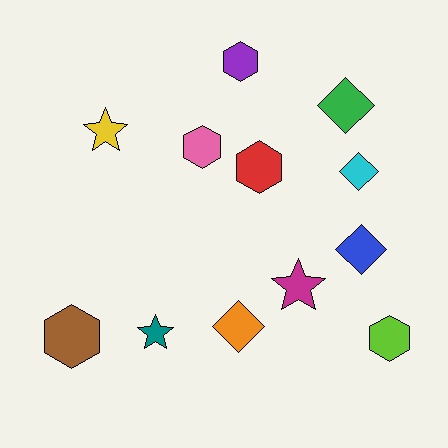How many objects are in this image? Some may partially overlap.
There are 12 objects.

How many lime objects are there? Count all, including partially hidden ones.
There is 1 lime object.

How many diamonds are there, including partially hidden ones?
There are 4 diamonds.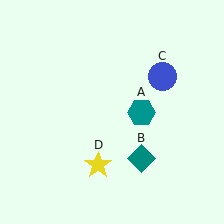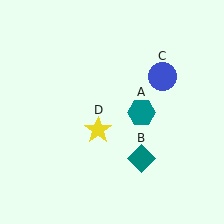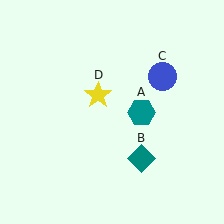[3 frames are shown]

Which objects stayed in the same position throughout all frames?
Teal hexagon (object A) and teal diamond (object B) and blue circle (object C) remained stationary.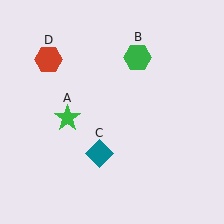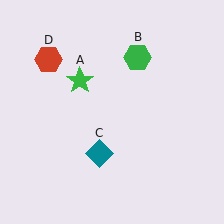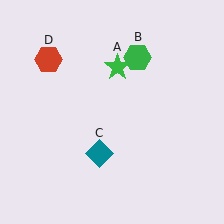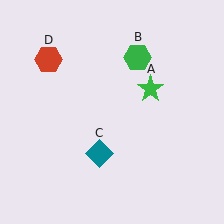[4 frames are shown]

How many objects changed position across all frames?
1 object changed position: green star (object A).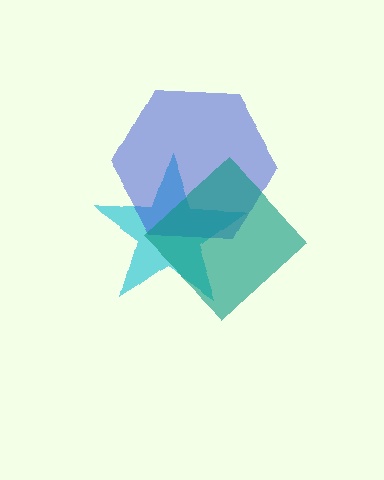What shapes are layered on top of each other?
The layered shapes are: a cyan star, a blue hexagon, a teal diamond.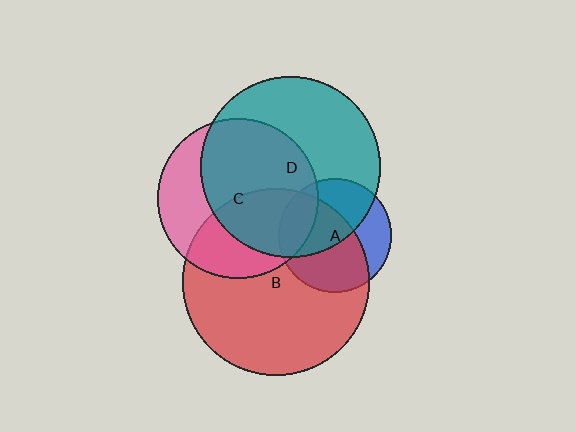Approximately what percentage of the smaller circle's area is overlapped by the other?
Approximately 65%.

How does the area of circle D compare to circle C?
Approximately 1.3 times.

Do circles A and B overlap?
Yes.